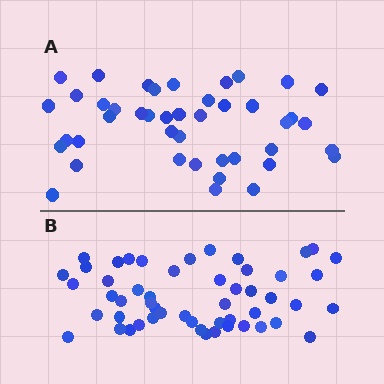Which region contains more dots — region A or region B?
Region B (the bottom region) has more dots.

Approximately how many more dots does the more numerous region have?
Region B has roughly 8 or so more dots than region A.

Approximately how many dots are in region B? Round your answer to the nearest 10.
About 50 dots. (The exact count is 52, which rounds to 50.)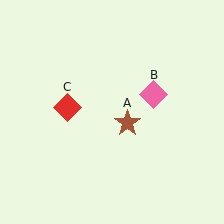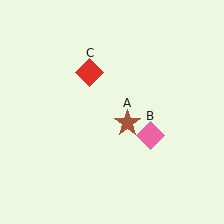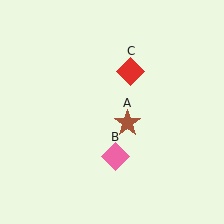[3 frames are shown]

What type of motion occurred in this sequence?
The pink diamond (object B), red diamond (object C) rotated clockwise around the center of the scene.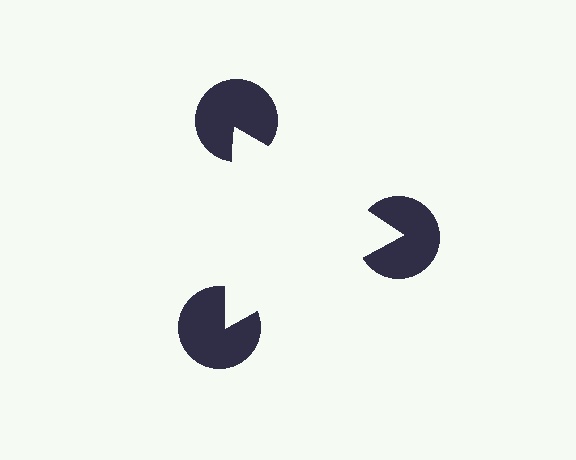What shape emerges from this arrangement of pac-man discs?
An illusory triangle — its edges are inferred from the aligned wedge cuts in the pac-man discs, not physically drawn.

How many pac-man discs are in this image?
There are 3 — one at each vertex of the illusory triangle.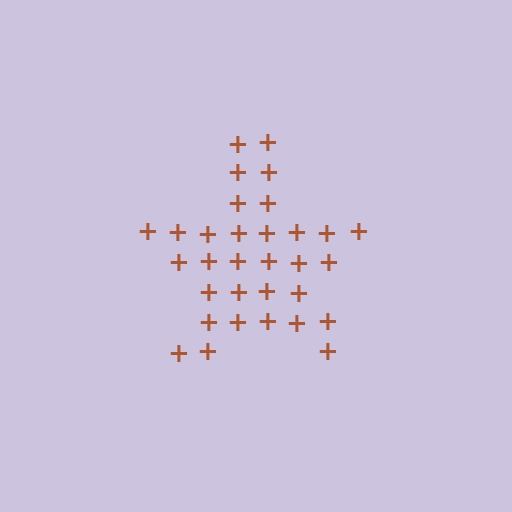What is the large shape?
The large shape is a star.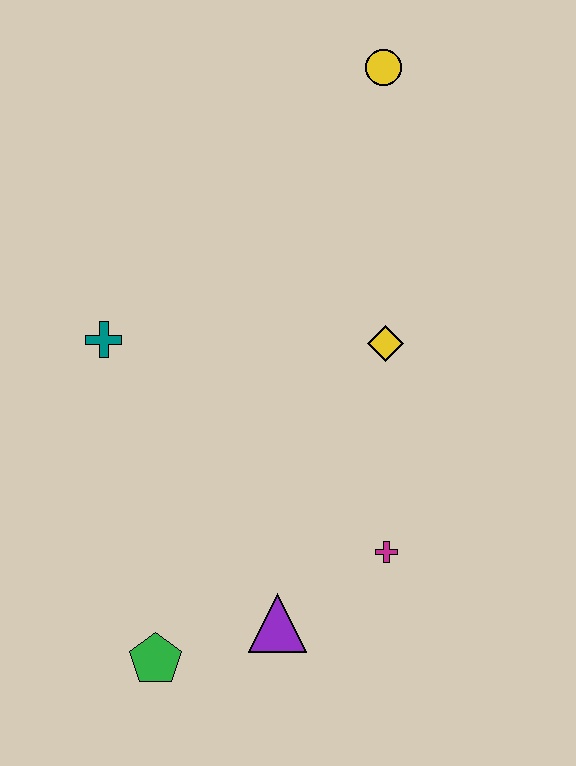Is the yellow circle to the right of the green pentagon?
Yes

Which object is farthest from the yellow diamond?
The green pentagon is farthest from the yellow diamond.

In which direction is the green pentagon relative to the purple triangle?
The green pentagon is to the left of the purple triangle.